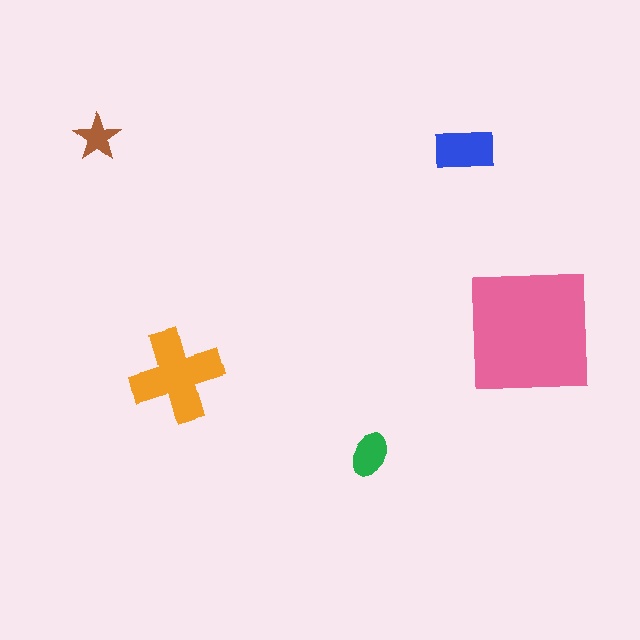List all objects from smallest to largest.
The brown star, the green ellipse, the blue rectangle, the orange cross, the pink square.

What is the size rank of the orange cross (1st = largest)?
2nd.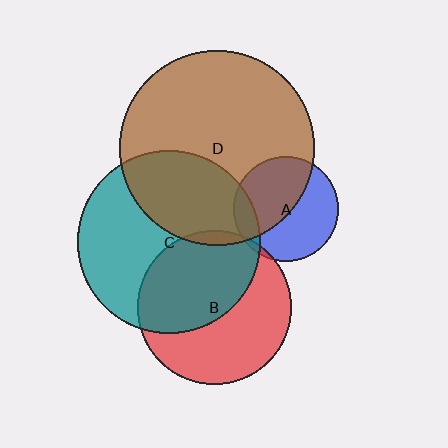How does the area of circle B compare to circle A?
Approximately 2.2 times.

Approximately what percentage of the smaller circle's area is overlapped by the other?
Approximately 15%.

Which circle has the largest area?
Circle D (brown).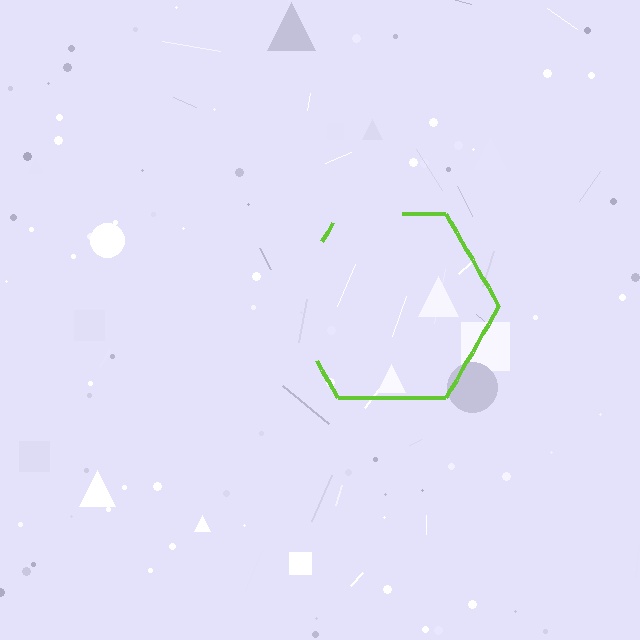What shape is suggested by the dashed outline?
The dashed outline suggests a hexagon.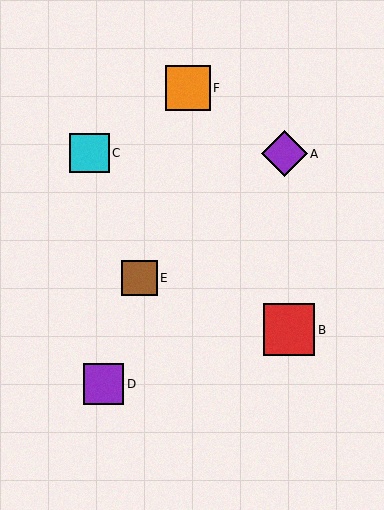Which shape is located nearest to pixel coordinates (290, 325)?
The red square (labeled B) at (289, 330) is nearest to that location.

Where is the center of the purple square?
The center of the purple square is at (103, 384).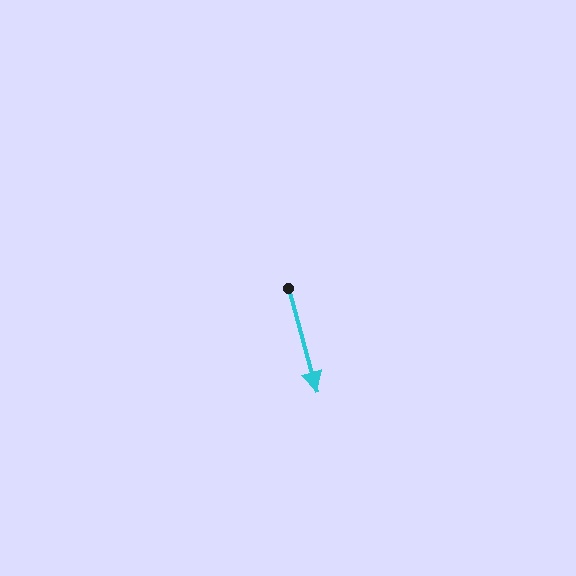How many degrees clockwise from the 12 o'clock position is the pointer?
Approximately 165 degrees.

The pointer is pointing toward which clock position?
Roughly 5 o'clock.